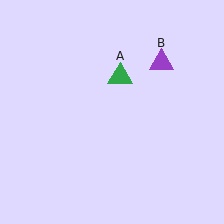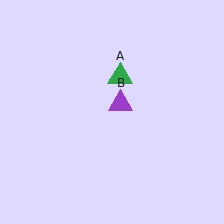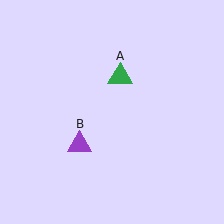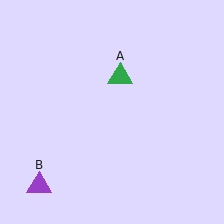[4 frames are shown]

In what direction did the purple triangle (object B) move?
The purple triangle (object B) moved down and to the left.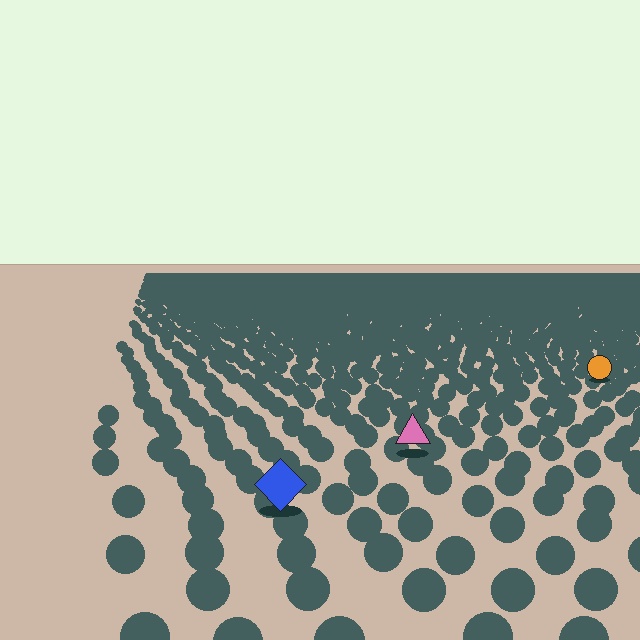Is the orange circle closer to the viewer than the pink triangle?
No. The pink triangle is closer — you can tell from the texture gradient: the ground texture is coarser near it.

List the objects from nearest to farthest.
From nearest to farthest: the blue diamond, the pink triangle, the orange circle.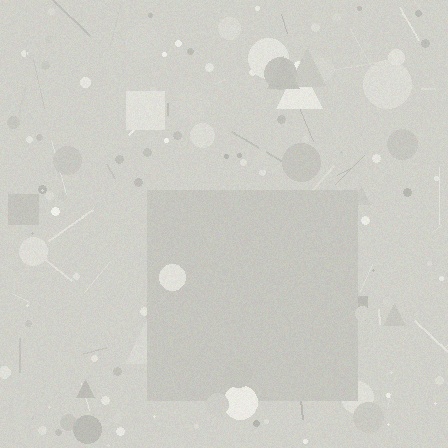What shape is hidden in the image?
A square is hidden in the image.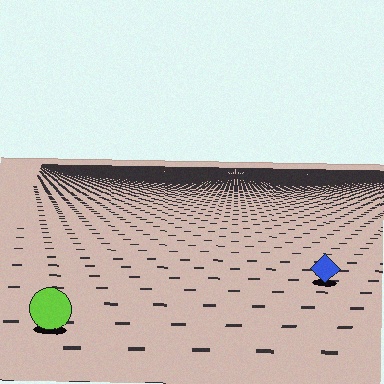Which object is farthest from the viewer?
The blue diamond is farthest from the viewer. It appears smaller and the ground texture around it is denser.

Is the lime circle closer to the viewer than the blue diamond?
Yes. The lime circle is closer — you can tell from the texture gradient: the ground texture is coarser near it.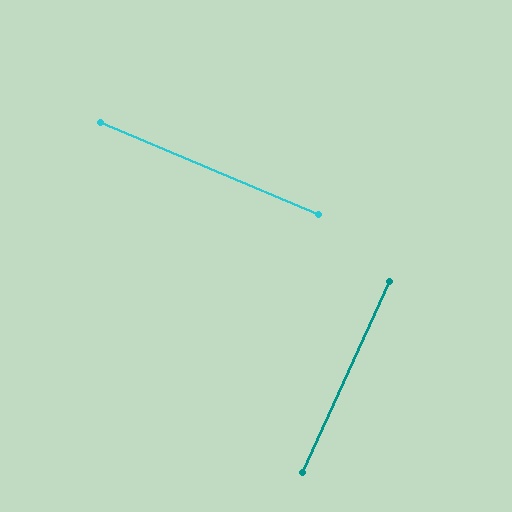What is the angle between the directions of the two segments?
Approximately 88 degrees.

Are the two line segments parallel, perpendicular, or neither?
Perpendicular — they meet at approximately 88°.